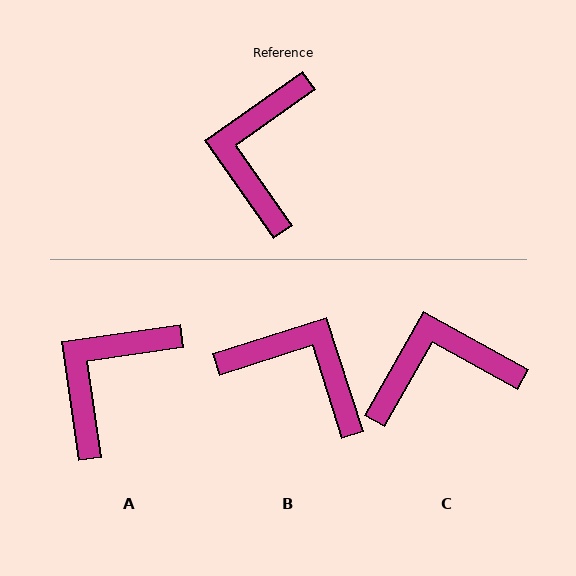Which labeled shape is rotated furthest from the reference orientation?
B, about 107 degrees away.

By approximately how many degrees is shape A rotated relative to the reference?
Approximately 27 degrees clockwise.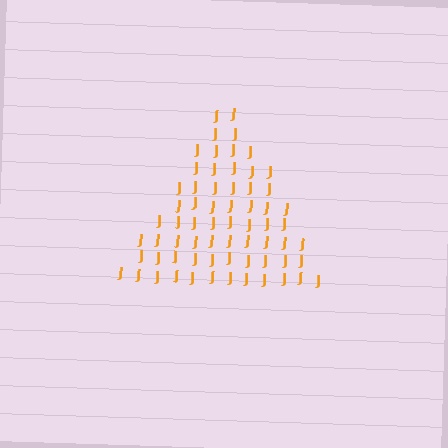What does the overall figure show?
The overall figure shows a triangle.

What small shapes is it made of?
It is made of small letter J's.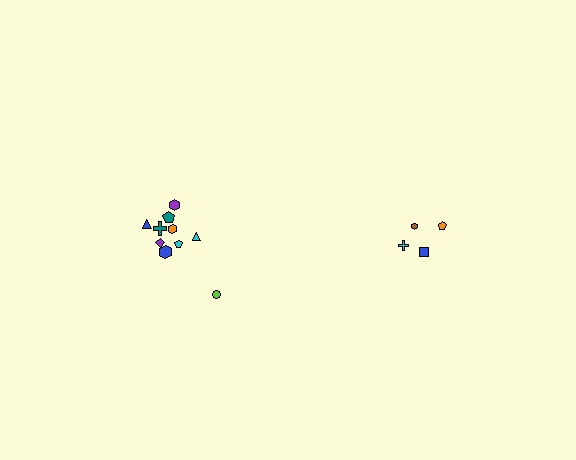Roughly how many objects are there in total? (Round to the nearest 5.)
Roughly 15 objects in total.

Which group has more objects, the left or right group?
The left group.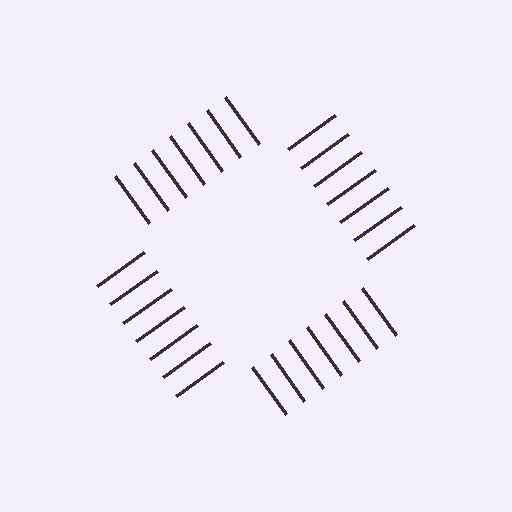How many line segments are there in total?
28 — 7 along each of the 4 edges.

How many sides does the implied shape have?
4 sides — the line-ends trace a square.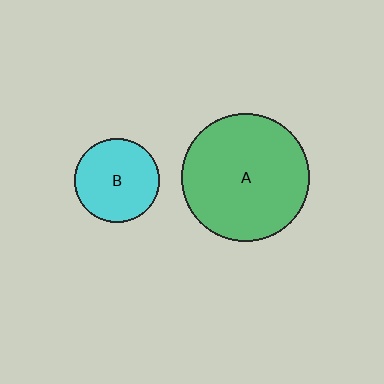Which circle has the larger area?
Circle A (green).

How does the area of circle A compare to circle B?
Approximately 2.3 times.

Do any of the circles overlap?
No, none of the circles overlap.